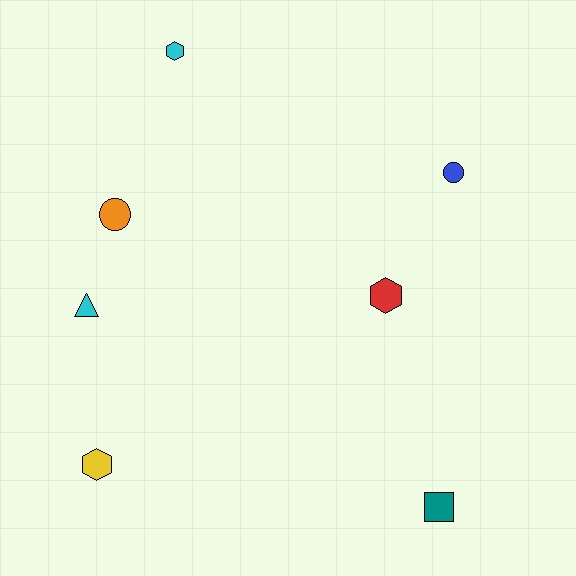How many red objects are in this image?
There is 1 red object.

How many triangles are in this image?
There is 1 triangle.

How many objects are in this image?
There are 7 objects.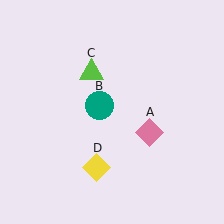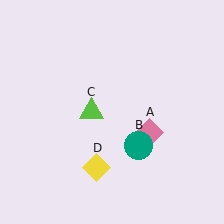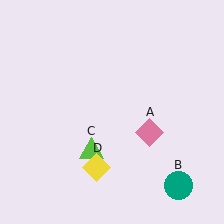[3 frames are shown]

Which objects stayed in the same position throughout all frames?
Pink diamond (object A) and yellow diamond (object D) remained stationary.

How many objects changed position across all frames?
2 objects changed position: teal circle (object B), lime triangle (object C).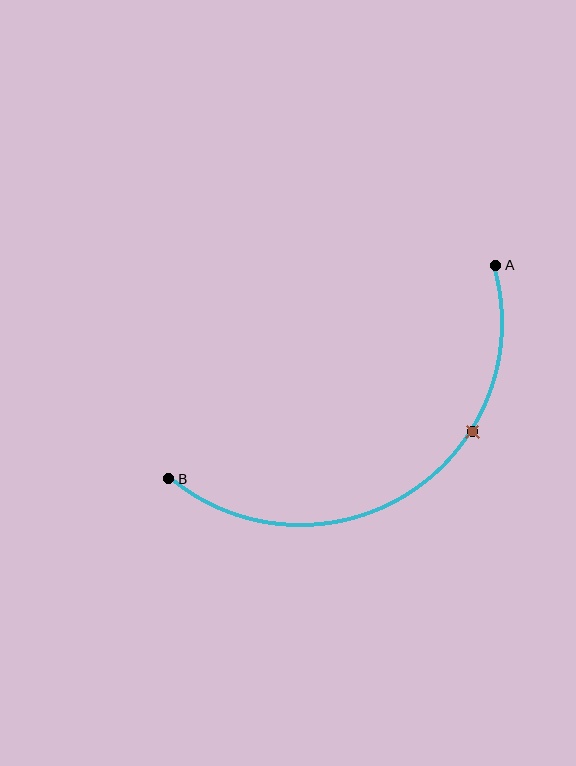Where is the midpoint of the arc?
The arc midpoint is the point on the curve farthest from the straight line joining A and B. It sits below that line.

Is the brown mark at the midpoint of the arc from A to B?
No. The brown mark lies on the arc but is closer to endpoint A. The arc midpoint would be at the point on the curve equidistant along the arc from both A and B.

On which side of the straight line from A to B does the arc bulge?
The arc bulges below the straight line connecting A and B.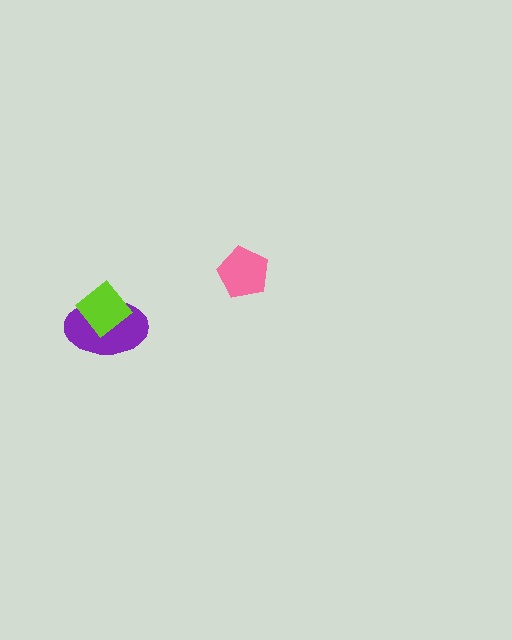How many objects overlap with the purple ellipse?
1 object overlaps with the purple ellipse.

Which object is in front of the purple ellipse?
The lime diamond is in front of the purple ellipse.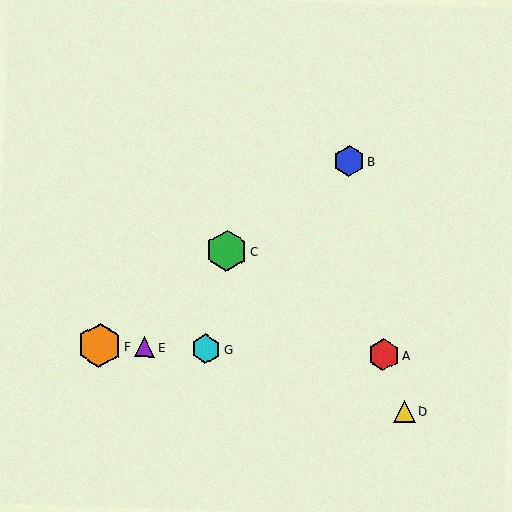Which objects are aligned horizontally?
Objects A, E, F, G are aligned horizontally.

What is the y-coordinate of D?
Object D is at y≈411.